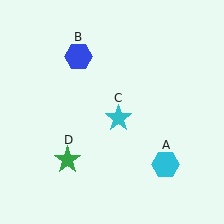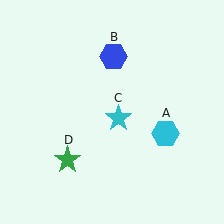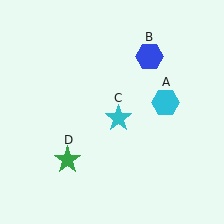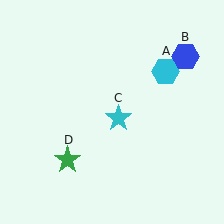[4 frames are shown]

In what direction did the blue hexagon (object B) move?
The blue hexagon (object B) moved right.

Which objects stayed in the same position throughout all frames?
Cyan star (object C) and green star (object D) remained stationary.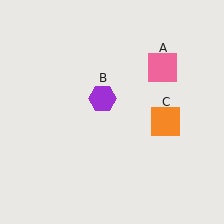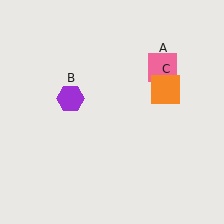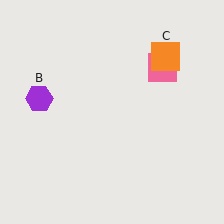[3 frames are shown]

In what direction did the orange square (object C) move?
The orange square (object C) moved up.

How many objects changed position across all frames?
2 objects changed position: purple hexagon (object B), orange square (object C).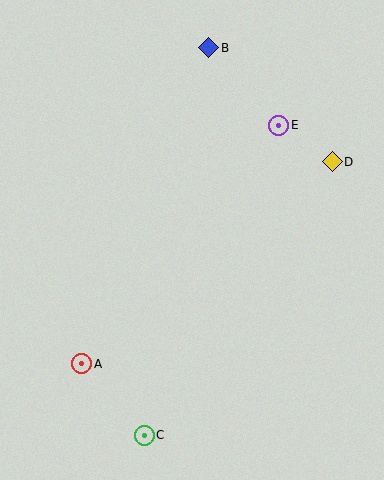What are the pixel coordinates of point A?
Point A is at (82, 364).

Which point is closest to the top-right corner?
Point E is closest to the top-right corner.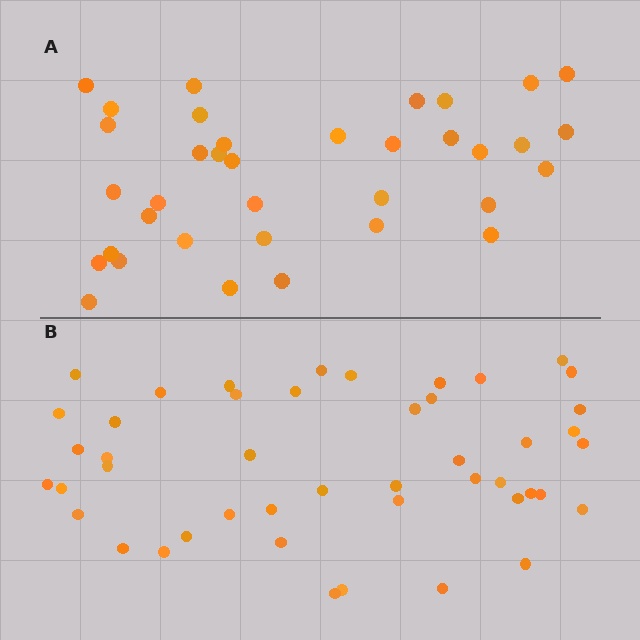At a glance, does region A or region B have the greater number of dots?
Region B (the bottom region) has more dots.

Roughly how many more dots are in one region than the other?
Region B has roughly 10 or so more dots than region A.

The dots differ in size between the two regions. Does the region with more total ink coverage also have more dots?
No. Region A has more total ink coverage because its dots are larger, but region B actually contains more individual dots. Total area can be misleading — the number of items is what matters here.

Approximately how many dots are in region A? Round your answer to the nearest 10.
About 40 dots. (The exact count is 36, which rounds to 40.)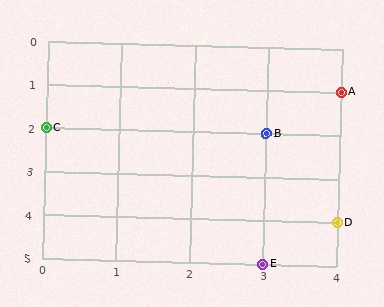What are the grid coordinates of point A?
Point A is at grid coordinates (4, 1).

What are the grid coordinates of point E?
Point E is at grid coordinates (3, 5).